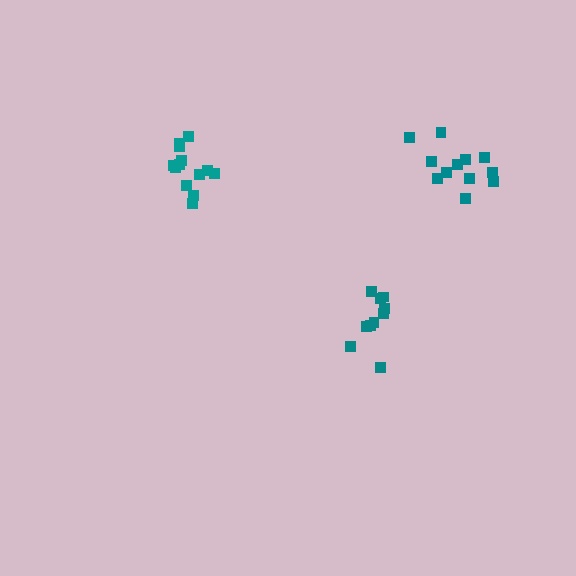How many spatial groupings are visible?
There are 3 spatial groupings.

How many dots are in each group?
Group 1: 10 dots, Group 2: 12 dots, Group 3: 13 dots (35 total).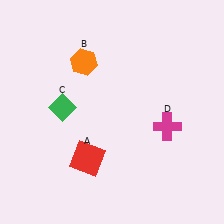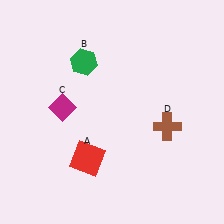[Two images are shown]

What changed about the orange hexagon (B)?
In Image 1, B is orange. In Image 2, it changed to green.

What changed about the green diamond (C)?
In Image 1, C is green. In Image 2, it changed to magenta.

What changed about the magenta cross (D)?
In Image 1, D is magenta. In Image 2, it changed to brown.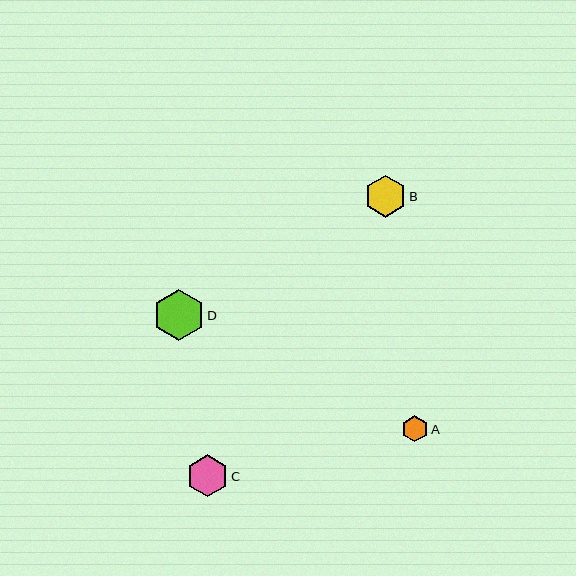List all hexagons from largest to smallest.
From largest to smallest: D, B, C, A.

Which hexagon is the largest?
Hexagon D is the largest with a size of approximately 51 pixels.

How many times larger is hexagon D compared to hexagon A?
Hexagon D is approximately 1.9 times the size of hexagon A.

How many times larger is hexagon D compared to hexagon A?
Hexagon D is approximately 1.9 times the size of hexagon A.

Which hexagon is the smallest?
Hexagon A is the smallest with a size of approximately 26 pixels.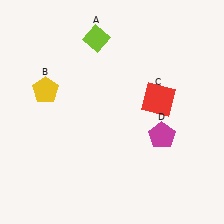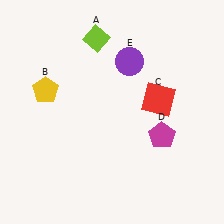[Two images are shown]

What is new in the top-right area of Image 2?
A purple circle (E) was added in the top-right area of Image 2.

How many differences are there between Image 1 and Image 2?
There is 1 difference between the two images.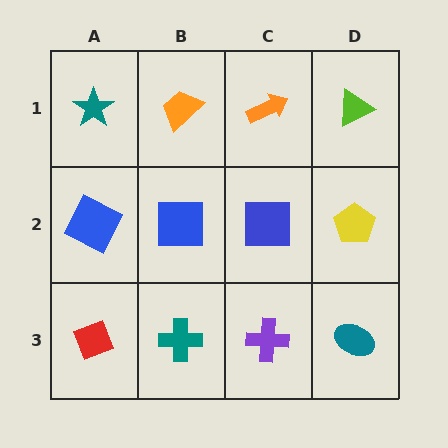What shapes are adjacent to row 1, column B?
A blue square (row 2, column B), a teal star (row 1, column A), an orange arrow (row 1, column C).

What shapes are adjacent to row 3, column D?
A yellow pentagon (row 2, column D), a purple cross (row 3, column C).